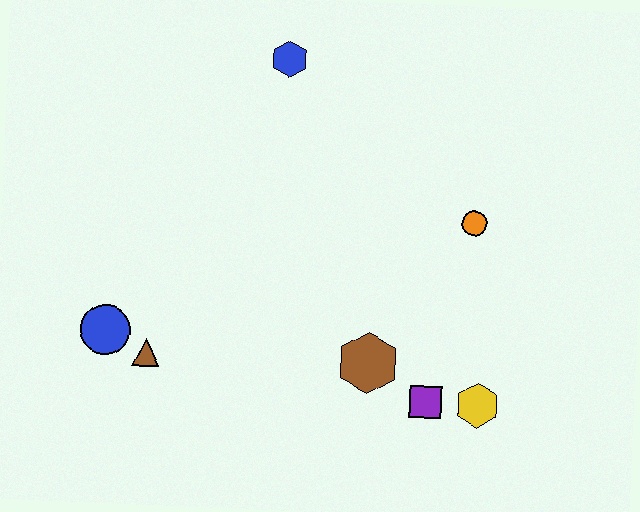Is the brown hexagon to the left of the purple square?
Yes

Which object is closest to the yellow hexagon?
The purple square is closest to the yellow hexagon.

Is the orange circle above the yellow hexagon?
Yes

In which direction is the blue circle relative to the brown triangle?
The blue circle is to the left of the brown triangle.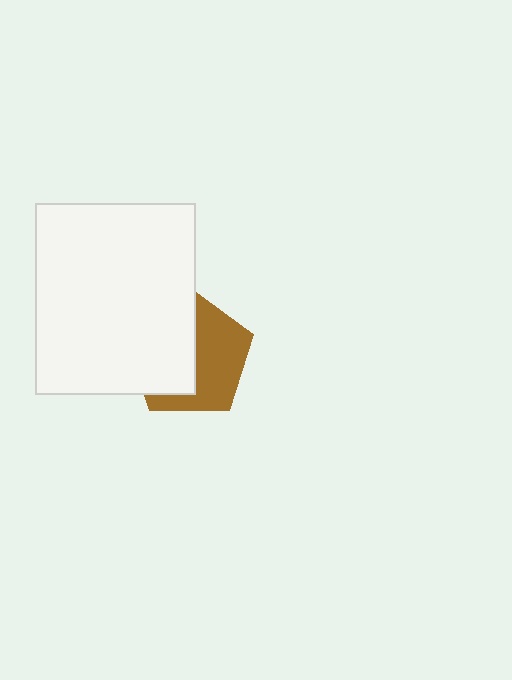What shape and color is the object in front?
The object in front is a white rectangle.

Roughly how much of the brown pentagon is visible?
About half of it is visible (roughly 50%).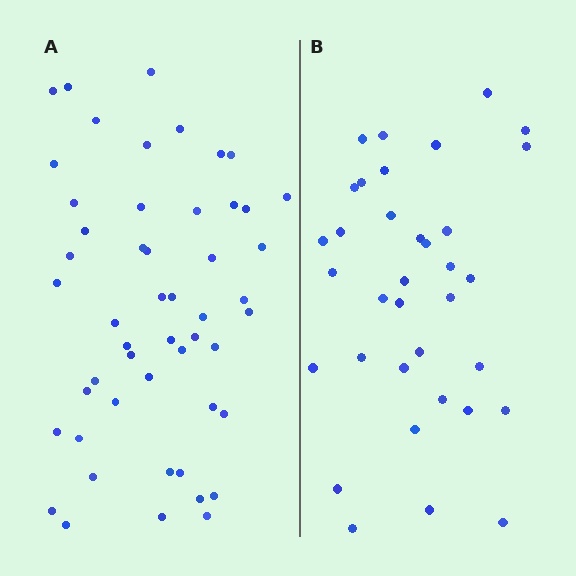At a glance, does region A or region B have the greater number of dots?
Region A (the left region) has more dots.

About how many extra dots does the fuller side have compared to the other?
Region A has approximately 15 more dots than region B.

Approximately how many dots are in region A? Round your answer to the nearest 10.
About 50 dots. (The exact count is 51, which rounds to 50.)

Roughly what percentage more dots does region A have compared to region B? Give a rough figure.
About 45% more.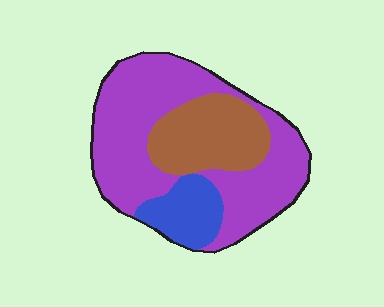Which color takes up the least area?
Blue, at roughly 15%.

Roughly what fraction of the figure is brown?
Brown takes up less than a quarter of the figure.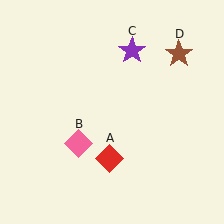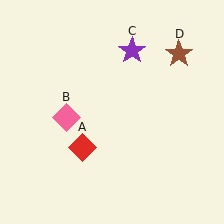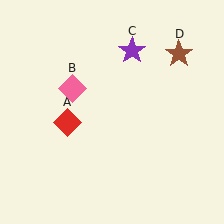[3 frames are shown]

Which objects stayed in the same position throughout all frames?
Purple star (object C) and brown star (object D) remained stationary.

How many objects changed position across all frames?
2 objects changed position: red diamond (object A), pink diamond (object B).